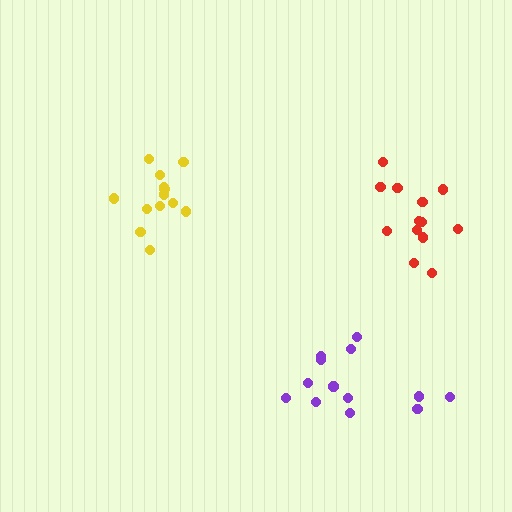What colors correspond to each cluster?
The clusters are colored: purple, yellow, red.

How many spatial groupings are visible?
There are 3 spatial groupings.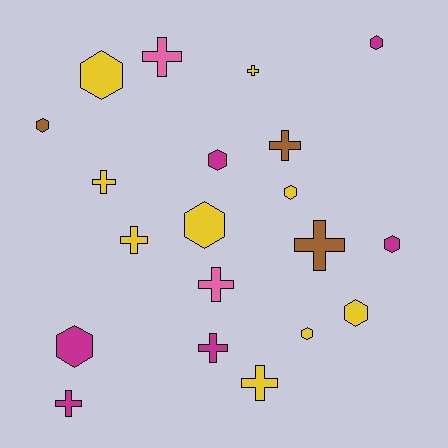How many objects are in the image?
There are 20 objects.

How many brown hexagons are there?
There is 1 brown hexagon.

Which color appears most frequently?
Yellow, with 9 objects.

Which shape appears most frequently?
Hexagon, with 10 objects.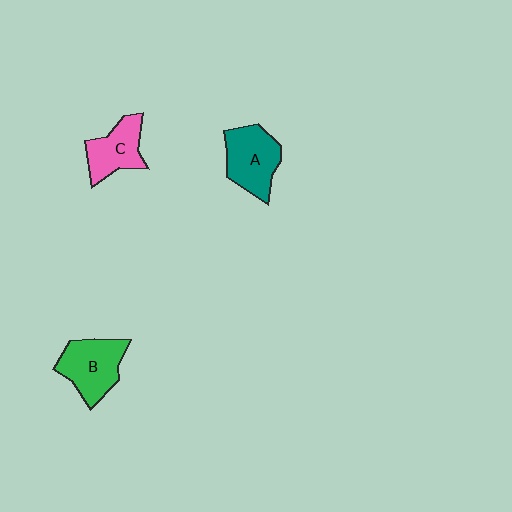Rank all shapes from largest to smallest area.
From largest to smallest: B (green), A (teal), C (pink).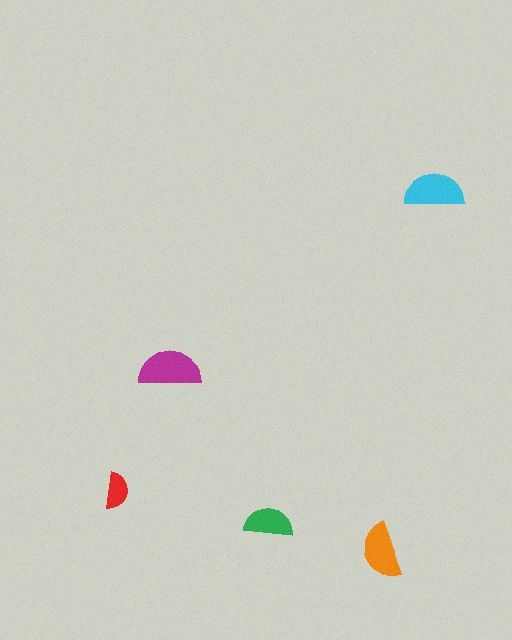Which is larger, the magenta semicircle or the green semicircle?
The magenta one.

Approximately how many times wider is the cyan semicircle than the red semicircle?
About 1.5 times wider.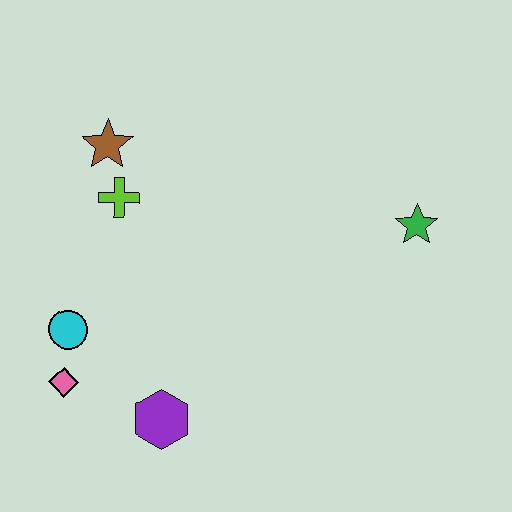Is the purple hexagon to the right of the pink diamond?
Yes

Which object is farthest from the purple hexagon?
The green star is farthest from the purple hexagon.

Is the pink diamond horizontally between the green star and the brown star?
No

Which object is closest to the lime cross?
The brown star is closest to the lime cross.